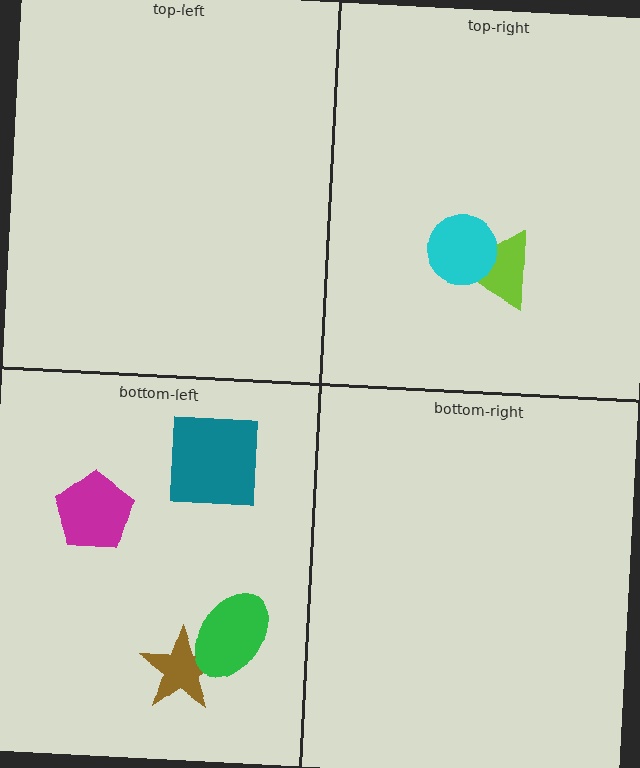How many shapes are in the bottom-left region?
4.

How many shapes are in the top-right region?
2.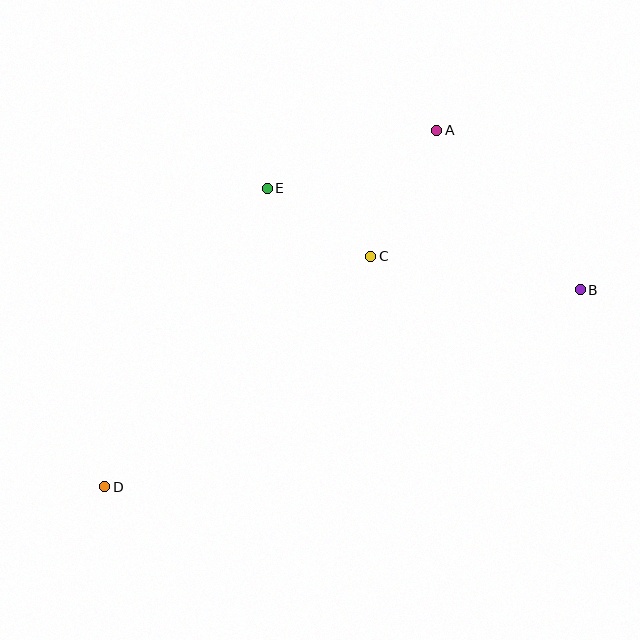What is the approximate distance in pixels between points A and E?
The distance between A and E is approximately 179 pixels.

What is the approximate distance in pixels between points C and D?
The distance between C and D is approximately 352 pixels.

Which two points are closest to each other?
Points C and E are closest to each other.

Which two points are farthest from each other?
Points B and D are farthest from each other.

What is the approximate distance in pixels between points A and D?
The distance between A and D is approximately 488 pixels.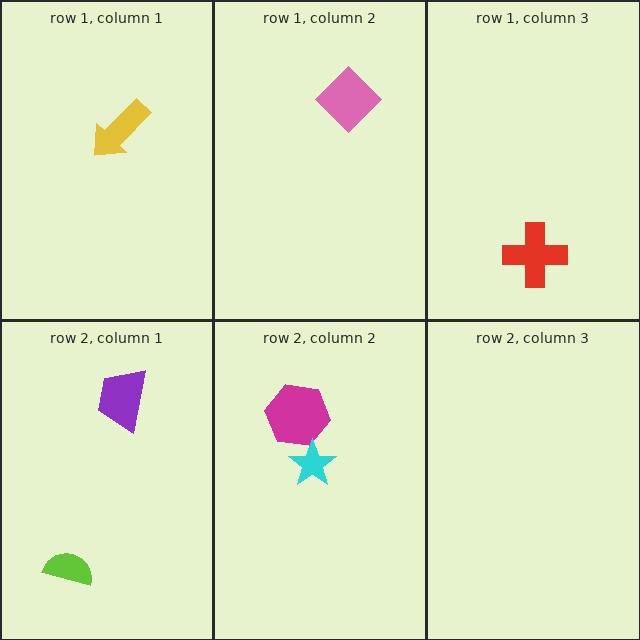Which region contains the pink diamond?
The row 1, column 2 region.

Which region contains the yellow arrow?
The row 1, column 1 region.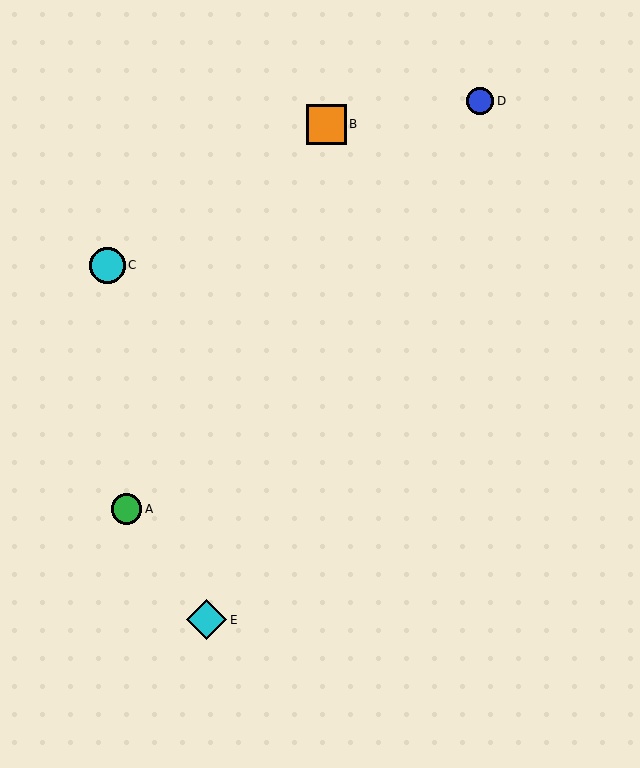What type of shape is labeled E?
Shape E is a cyan diamond.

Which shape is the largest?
The cyan diamond (labeled E) is the largest.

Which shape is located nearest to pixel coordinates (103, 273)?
The cyan circle (labeled C) at (108, 265) is nearest to that location.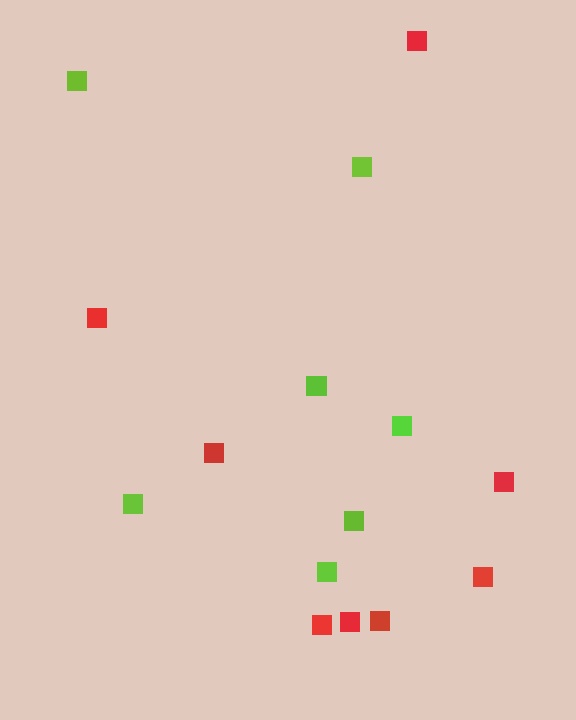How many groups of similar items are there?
There are 2 groups: one group of lime squares (7) and one group of red squares (8).